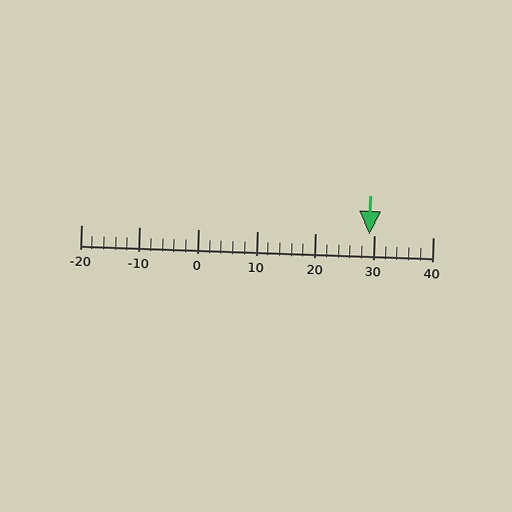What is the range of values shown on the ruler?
The ruler shows values from -20 to 40.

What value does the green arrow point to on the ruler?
The green arrow points to approximately 29.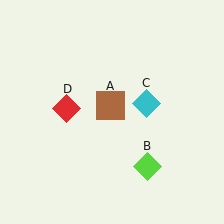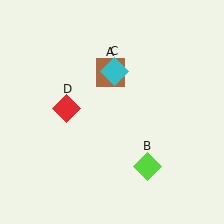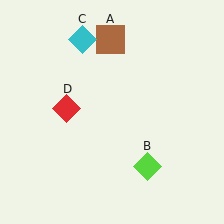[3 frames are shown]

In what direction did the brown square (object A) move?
The brown square (object A) moved up.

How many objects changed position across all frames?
2 objects changed position: brown square (object A), cyan diamond (object C).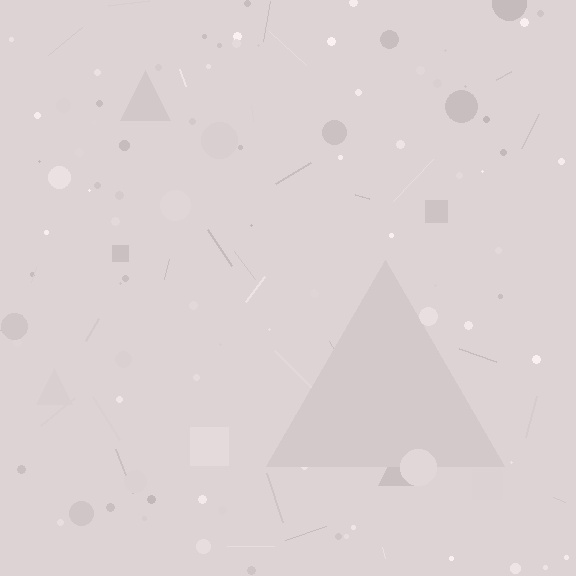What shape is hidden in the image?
A triangle is hidden in the image.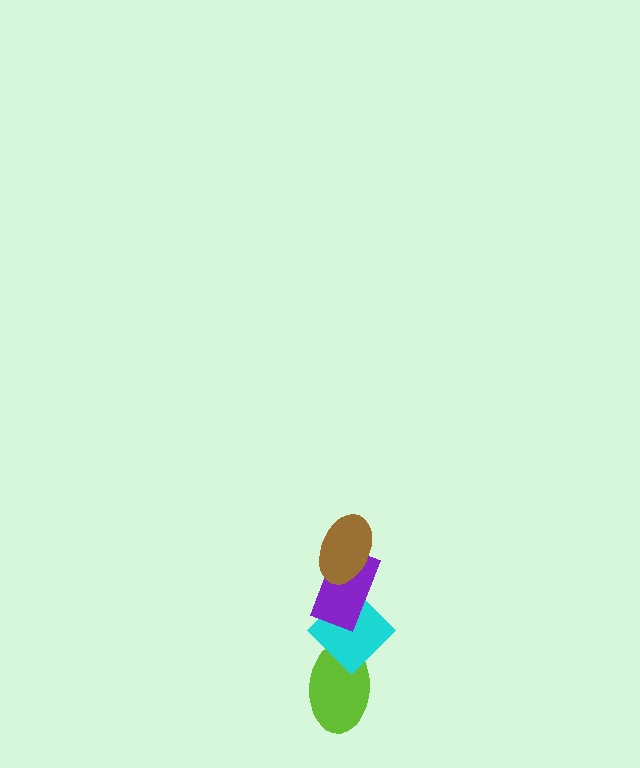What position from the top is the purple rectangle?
The purple rectangle is 2nd from the top.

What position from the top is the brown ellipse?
The brown ellipse is 1st from the top.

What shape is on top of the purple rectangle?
The brown ellipse is on top of the purple rectangle.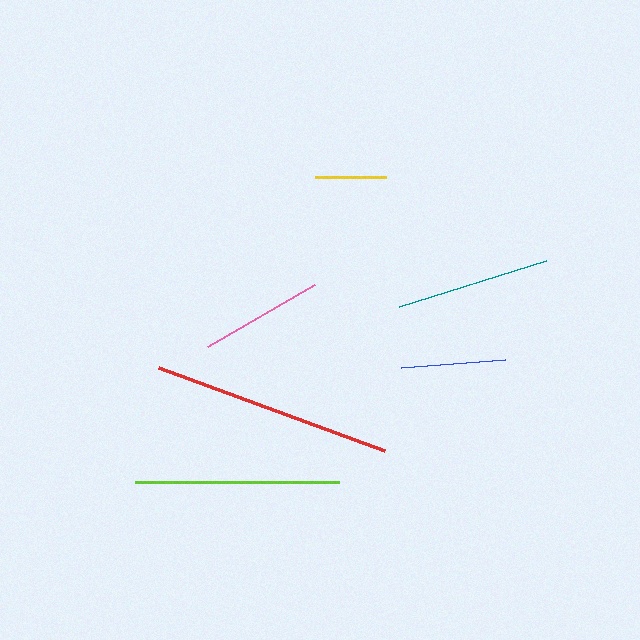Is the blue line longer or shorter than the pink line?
The pink line is longer than the blue line.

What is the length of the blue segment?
The blue segment is approximately 105 pixels long.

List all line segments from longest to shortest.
From longest to shortest: red, lime, teal, pink, blue, yellow.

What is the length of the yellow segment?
The yellow segment is approximately 71 pixels long.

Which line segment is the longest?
The red line is the longest at approximately 241 pixels.